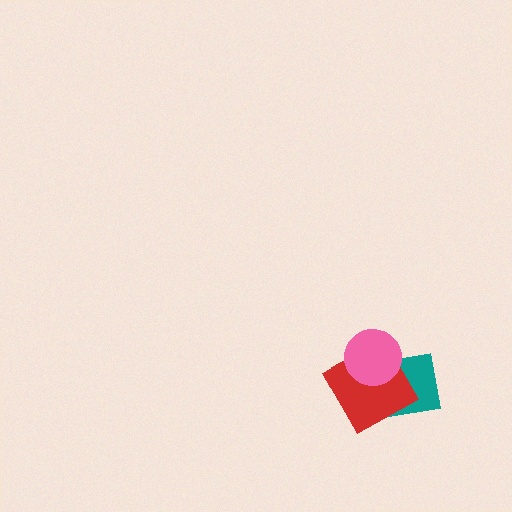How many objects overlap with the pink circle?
2 objects overlap with the pink circle.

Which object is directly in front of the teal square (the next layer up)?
The red square is directly in front of the teal square.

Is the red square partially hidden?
Yes, it is partially covered by another shape.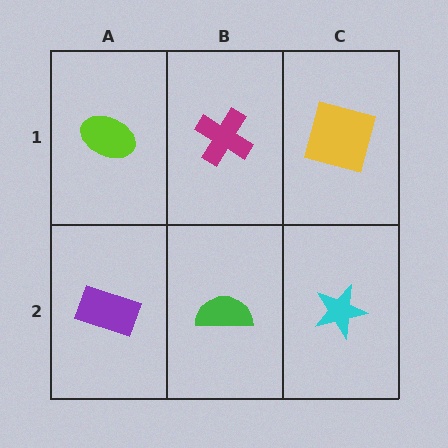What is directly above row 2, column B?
A magenta cross.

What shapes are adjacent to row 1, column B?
A green semicircle (row 2, column B), a lime ellipse (row 1, column A), a yellow square (row 1, column C).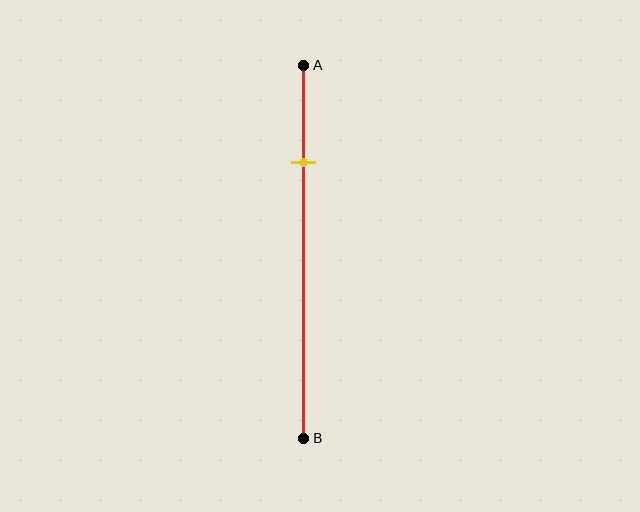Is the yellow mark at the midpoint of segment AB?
No, the mark is at about 25% from A, not at the 50% midpoint.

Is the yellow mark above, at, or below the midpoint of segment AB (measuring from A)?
The yellow mark is above the midpoint of segment AB.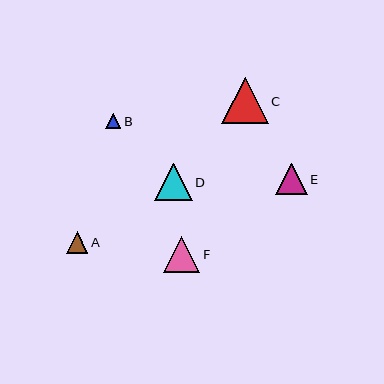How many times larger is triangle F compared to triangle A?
Triangle F is approximately 1.6 times the size of triangle A.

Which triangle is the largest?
Triangle C is the largest with a size of approximately 46 pixels.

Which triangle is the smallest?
Triangle B is the smallest with a size of approximately 15 pixels.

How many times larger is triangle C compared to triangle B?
Triangle C is approximately 3.0 times the size of triangle B.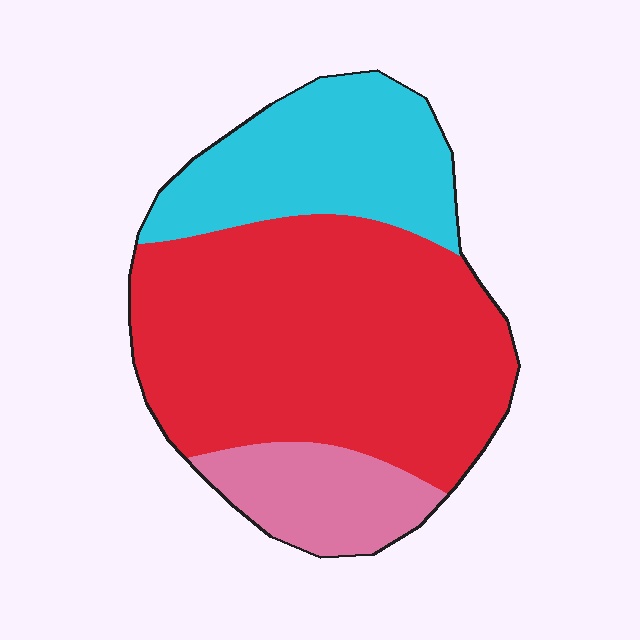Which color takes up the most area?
Red, at roughly 60%.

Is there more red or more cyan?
Red.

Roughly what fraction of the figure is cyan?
Cyan takes up about one quarter (1/4) of the figure.